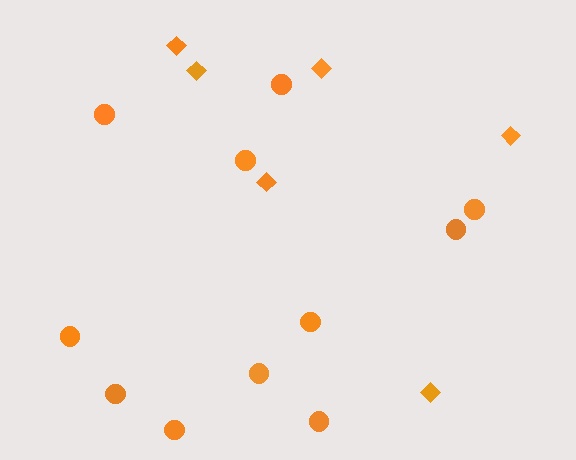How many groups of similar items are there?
There are 2 groups: one group of circles (11) and one group of diamonds (6).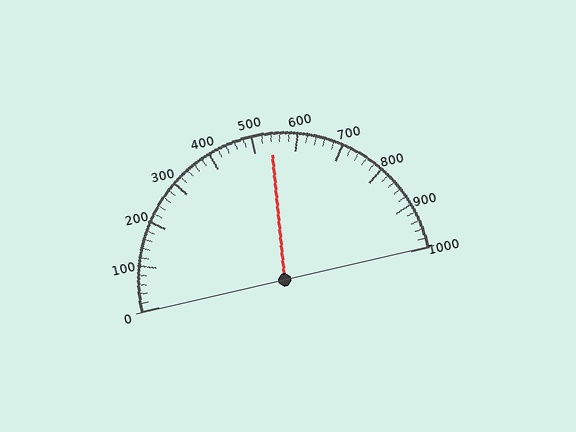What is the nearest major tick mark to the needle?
The nearest major tick mark is 500.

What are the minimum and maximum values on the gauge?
The gauge ranges from 0 to 1000.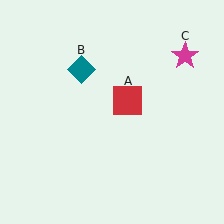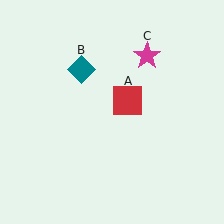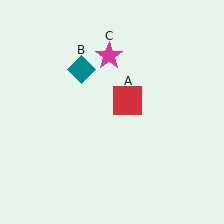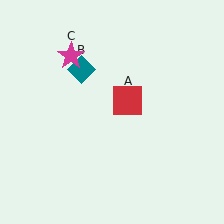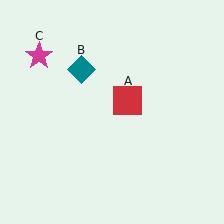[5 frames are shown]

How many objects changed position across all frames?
1 object changed position: magenta star (object C).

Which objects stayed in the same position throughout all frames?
Red square (object A) and teal diamond (object B) remained stationary.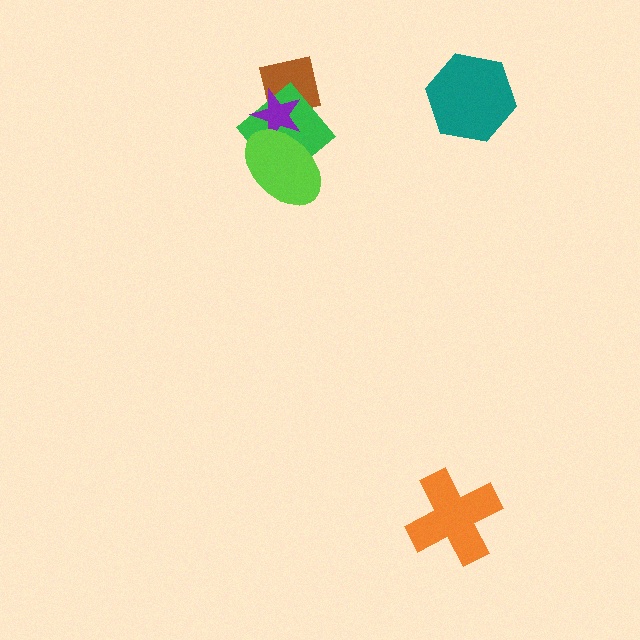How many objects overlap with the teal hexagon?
0 objects overlap with the teal hexagon.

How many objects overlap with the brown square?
2 objects overlap with the brown square.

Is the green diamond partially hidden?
Yes, it is partially covered by another shape.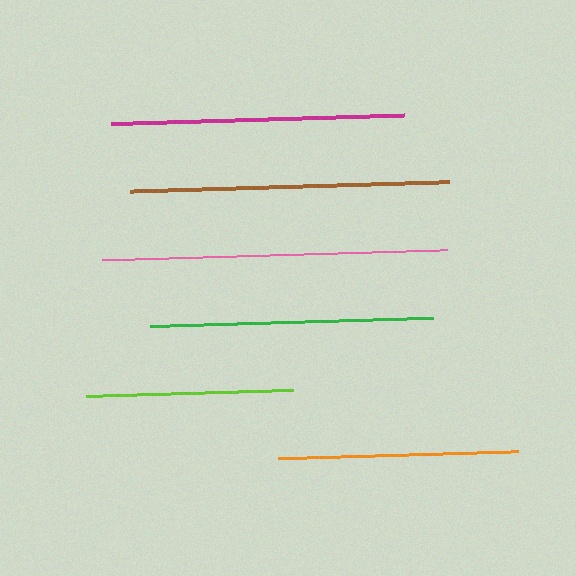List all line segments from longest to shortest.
From longest to shortest: pink, brown, magenta, green, orange, lime.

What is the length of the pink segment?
The pink segment is approximately 345 pixels long.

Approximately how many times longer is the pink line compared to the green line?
The pink line is approximately 1.2 times the length of the green line.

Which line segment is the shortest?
The lime line is the shortest at approximately 207 pixels.